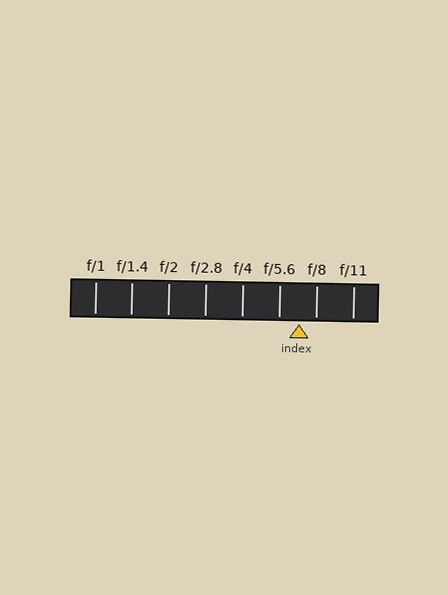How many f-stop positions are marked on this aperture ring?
There are 8 f-stop positions marked.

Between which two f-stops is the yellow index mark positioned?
The index mark is between f/5.6 and f/8.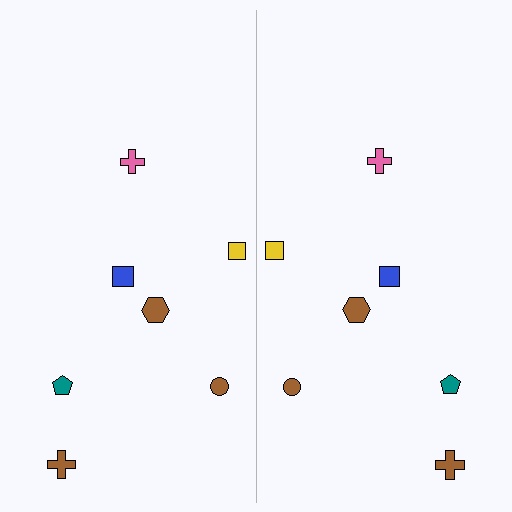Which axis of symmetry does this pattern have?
The pattern has a vertical axis of symmetry running through the center of the image.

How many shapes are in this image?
There are 14 shapes in this image.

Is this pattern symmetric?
Yes, this pattern has bilateral (reflection) symmetry.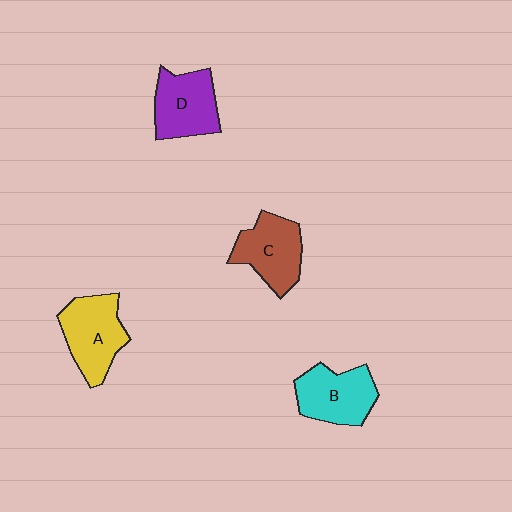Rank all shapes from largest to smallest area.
From largest to smallest: A (yellow), B (cyan), C (brown), D (purple).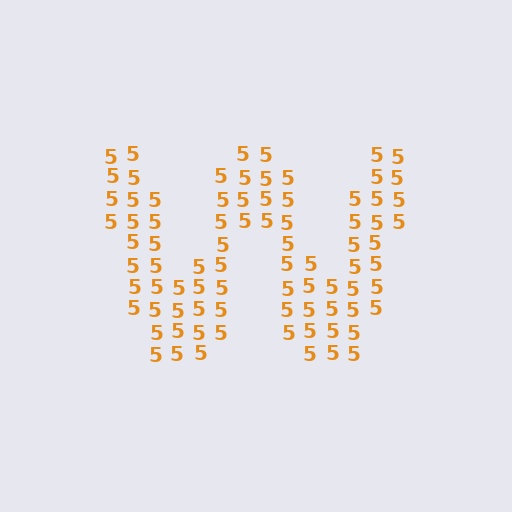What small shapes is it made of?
It is made of small digit 5's.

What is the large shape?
The large shape is the letter W.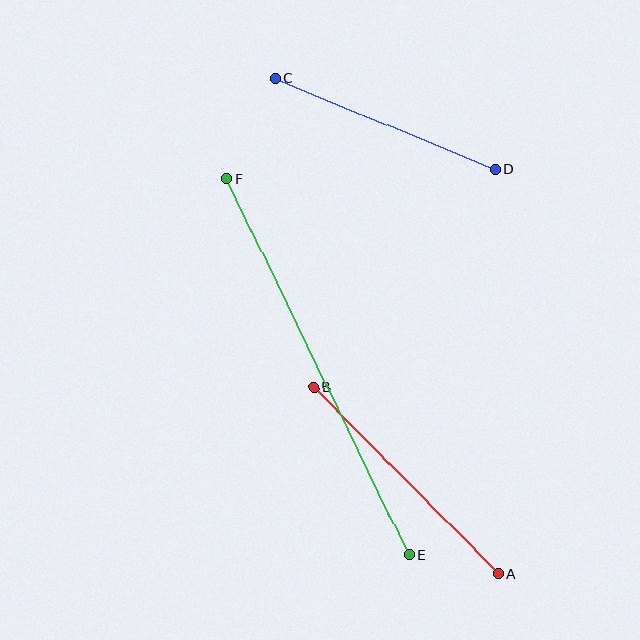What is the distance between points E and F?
The distance is approximately 419 pixels.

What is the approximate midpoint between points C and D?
The midpoint is at approximately (385, 124) pixels.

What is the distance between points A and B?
The distance is approximately 262 pixels.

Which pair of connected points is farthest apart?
Points E and F are farthest apart.